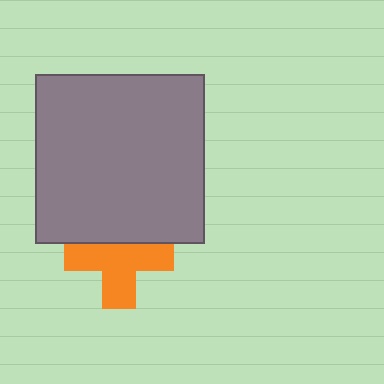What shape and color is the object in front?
The object in front is a gray square.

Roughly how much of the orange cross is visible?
Most of it is visible (roughly 69%).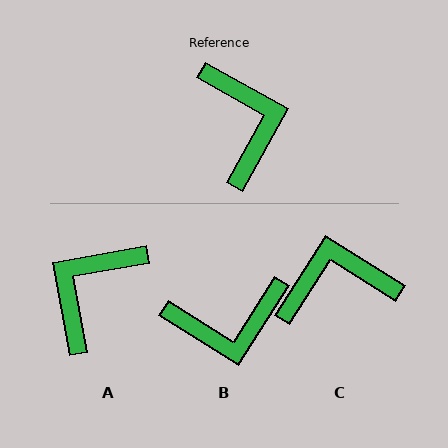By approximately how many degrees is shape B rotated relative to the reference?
Approximately 93 degrees clockwise.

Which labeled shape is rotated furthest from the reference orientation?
A, about 129 degrees away.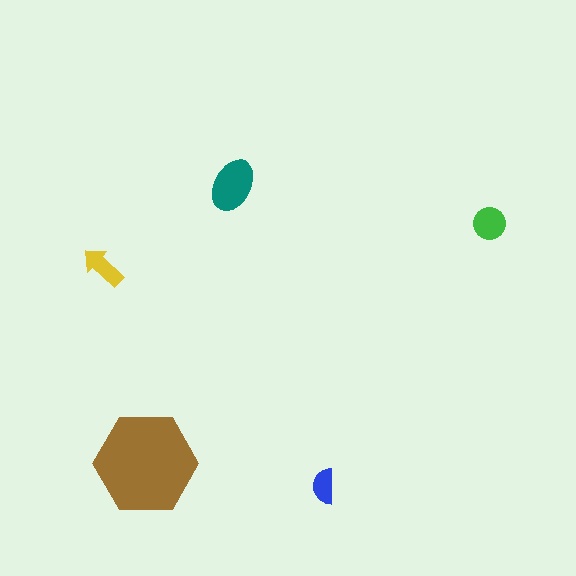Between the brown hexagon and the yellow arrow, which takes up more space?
The brown hexagon.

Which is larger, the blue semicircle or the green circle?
The green circle.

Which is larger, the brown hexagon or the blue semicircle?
The brown hexagon.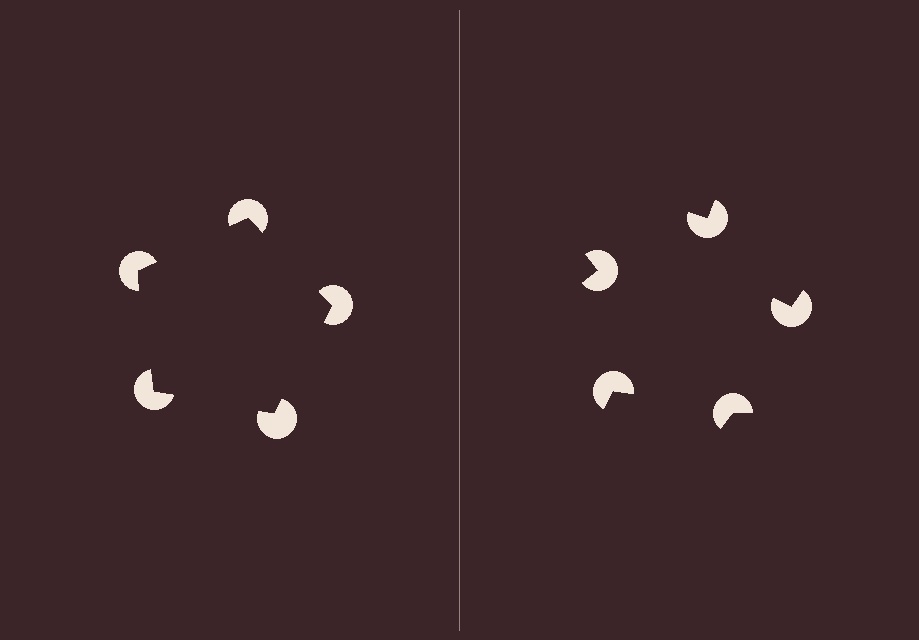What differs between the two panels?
The pac-man discs are positioned identically on both sides; only the wedge orientations differ. On the left they align to a pentagon; on the right they are misaligned.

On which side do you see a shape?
An illusory pentagon appears on the left side. On the right side the wedge cuts are rotated, so no coherent shape forms.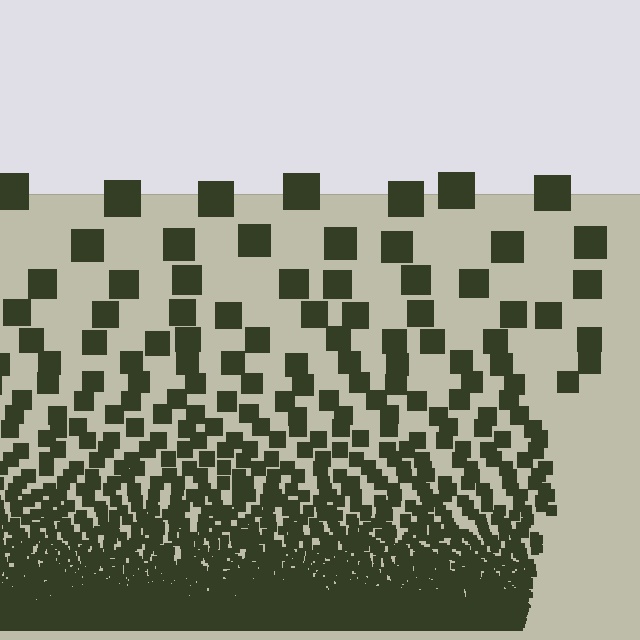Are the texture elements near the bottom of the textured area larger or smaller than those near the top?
Smaller. The gradient is inverted — elements near the bottom are smaller and denser.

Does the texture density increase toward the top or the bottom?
Density increases toward the bottom.